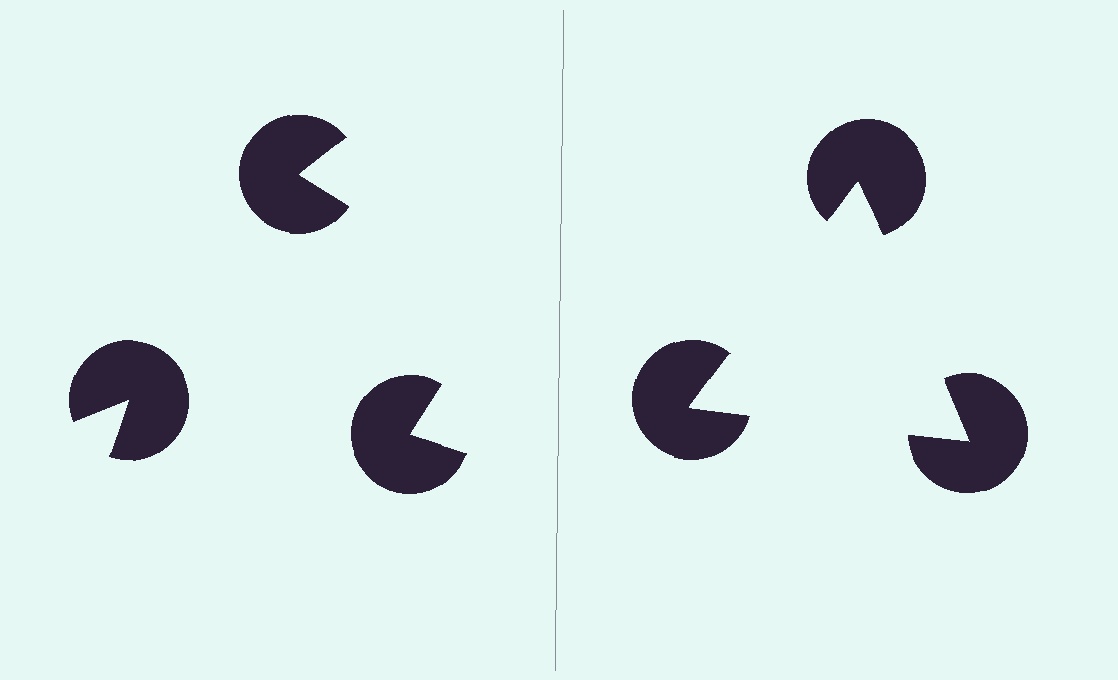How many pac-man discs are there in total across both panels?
6 — 3 on each side.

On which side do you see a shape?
An illusory triangle appears on the right side. On the left side the wedge cuts are rotated, so no coherent shape forms.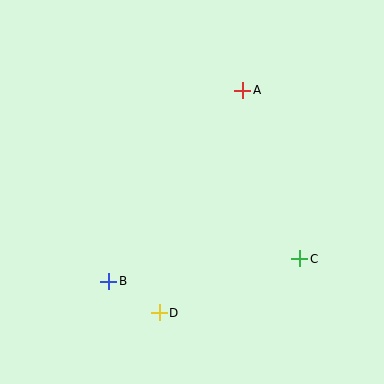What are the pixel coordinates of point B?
Point B is at (109, 281).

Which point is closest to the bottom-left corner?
Point B is closest to the bottom-left corner.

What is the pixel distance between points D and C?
The distance between D and C is 151 pixels.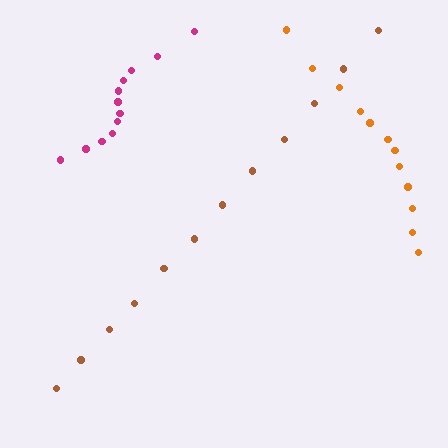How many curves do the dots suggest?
There are 3 distinct paths.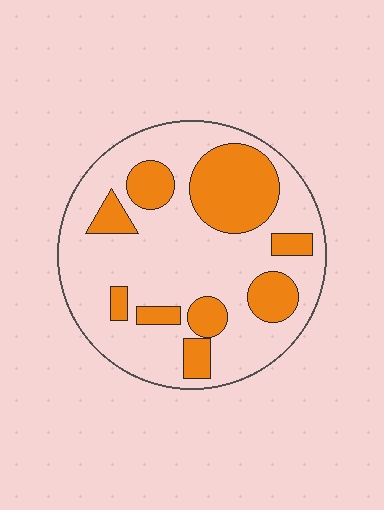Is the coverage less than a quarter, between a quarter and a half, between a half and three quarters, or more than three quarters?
Between a quarter and a half.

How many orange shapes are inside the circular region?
9.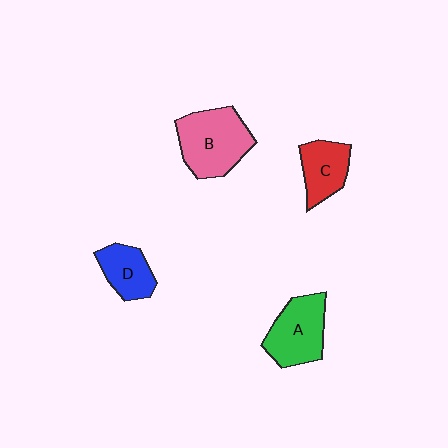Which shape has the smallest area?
Shape D (blue).